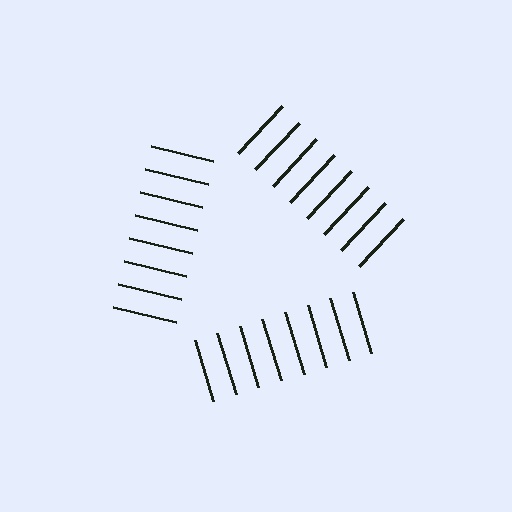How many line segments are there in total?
24 — 8 along each of the 3 edges.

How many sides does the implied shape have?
3 sides — the line-ends trace a triangle.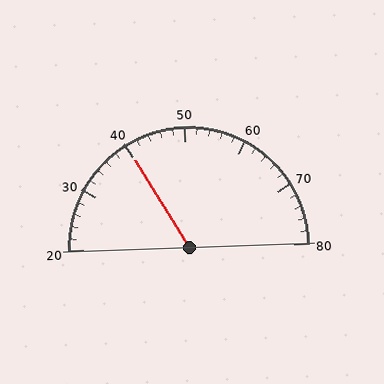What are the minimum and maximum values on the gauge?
The gauge ranges from 20 to 80.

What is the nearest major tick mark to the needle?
The nearest major tick mark is 40.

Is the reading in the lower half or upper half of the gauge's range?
The reading is in the lower half of the range (20 to 80).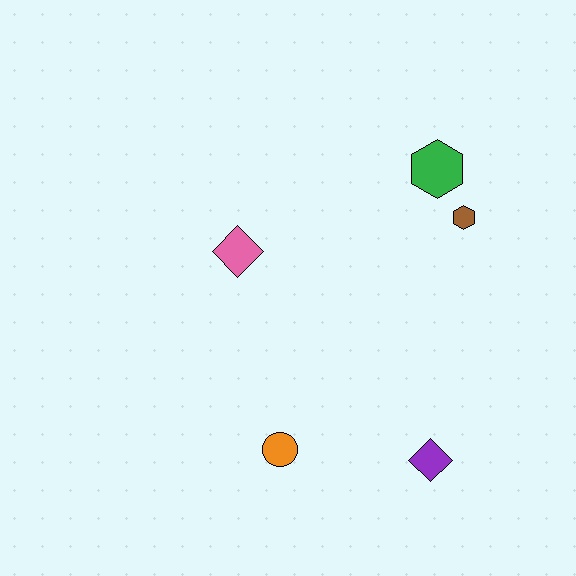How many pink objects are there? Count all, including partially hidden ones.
There is 1 pink object.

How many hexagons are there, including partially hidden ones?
There are 2 hexagons.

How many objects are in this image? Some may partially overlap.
There are 5 objects.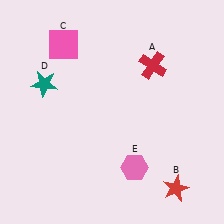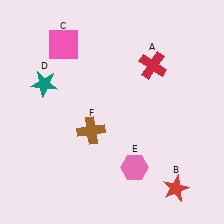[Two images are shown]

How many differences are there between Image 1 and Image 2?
There is 1 difference between the two images.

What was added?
A brown cross (F) was added in Image 2.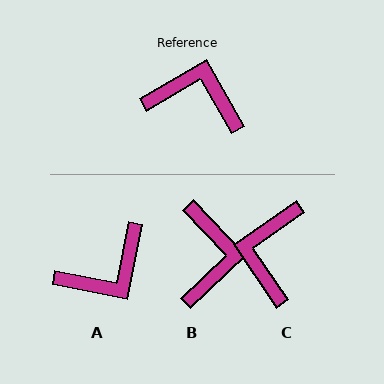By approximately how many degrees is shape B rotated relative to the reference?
Approximately 76 degrees clockwise.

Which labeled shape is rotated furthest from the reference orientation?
A, about 131 degrees away.